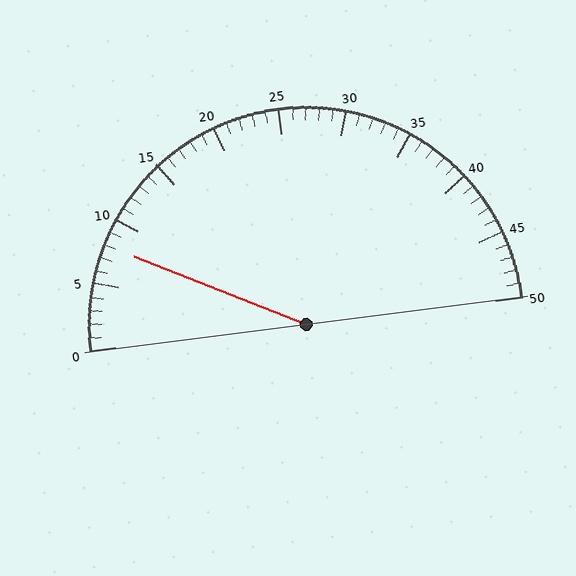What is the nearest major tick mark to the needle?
The nearest major tick mark is 10.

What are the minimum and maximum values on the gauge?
The gauge ranges from 0 to 50.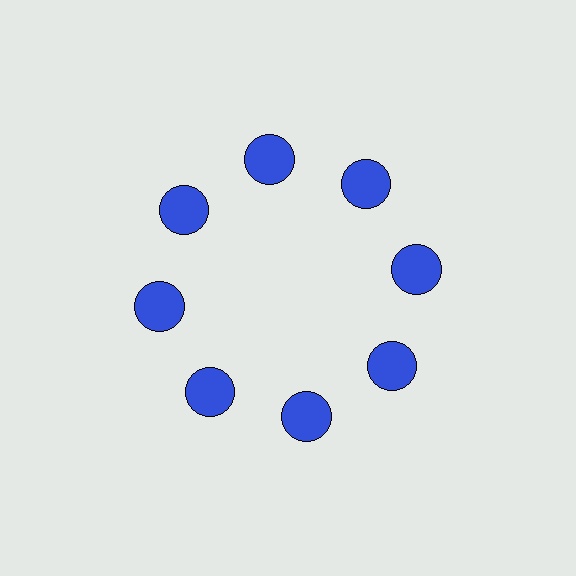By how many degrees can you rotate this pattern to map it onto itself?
The pattern maps onto itself every 45 degrees of rotation.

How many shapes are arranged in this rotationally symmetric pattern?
There are 8 shapes, arranged in 8 groups of 1.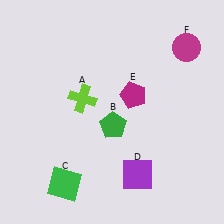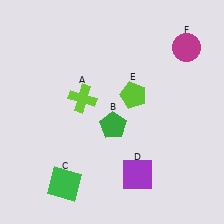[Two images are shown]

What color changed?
The pentagon (E) changed from magenta in Image 1 to lime in Image 2.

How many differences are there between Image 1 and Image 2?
There is 1 difference between the two images.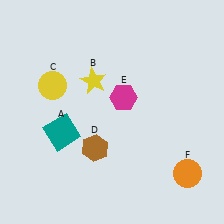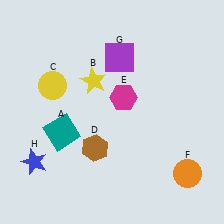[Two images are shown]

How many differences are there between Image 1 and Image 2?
There are 2 differences between the two images.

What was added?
A purple square (G), a blue star (H) were added in Image 2.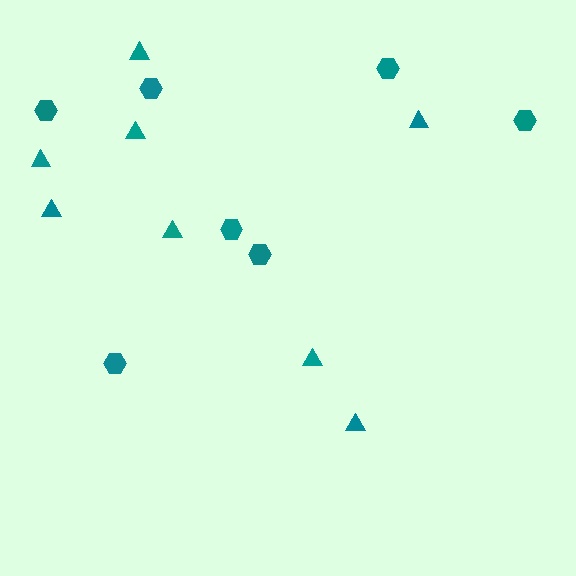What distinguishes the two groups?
There are 2 groups: one group of hexagons (7) and one group of triangles (8).